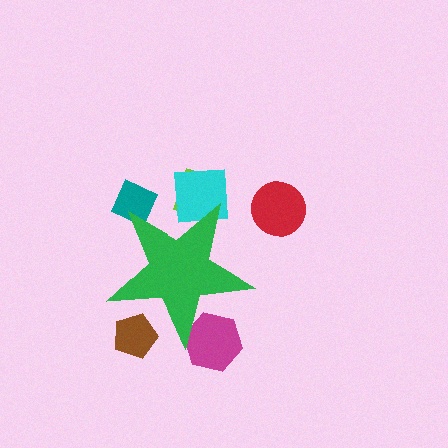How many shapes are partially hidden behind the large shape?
5 shapes are partially hidden.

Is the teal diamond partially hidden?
Yes, the teal diamond is partially hidden behind the green star.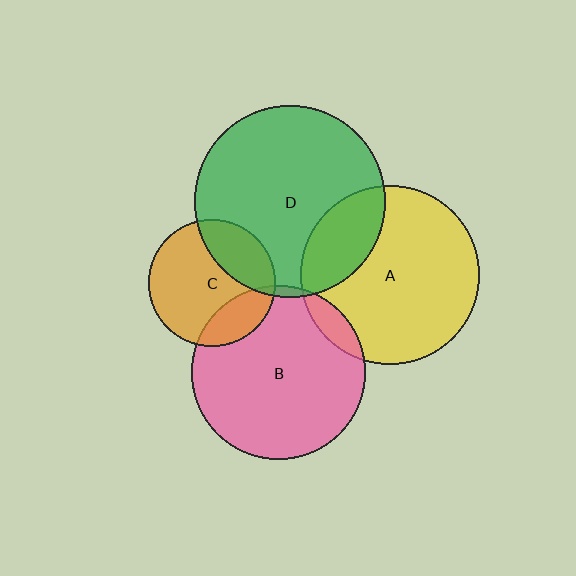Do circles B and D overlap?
Yes.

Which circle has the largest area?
Circle D (green).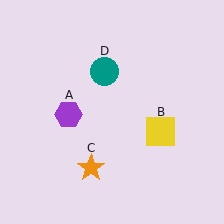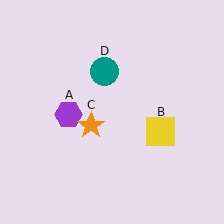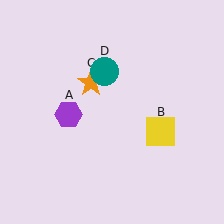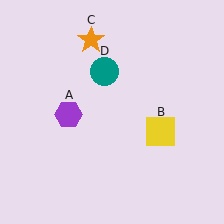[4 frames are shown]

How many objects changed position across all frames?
1 object changed position: orange star (object C).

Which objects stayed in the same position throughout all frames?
Purple hexagon (object A) and yellow square (object B) and teal circle (object D) remained stationary.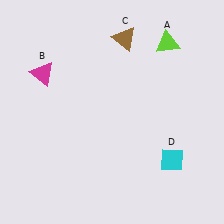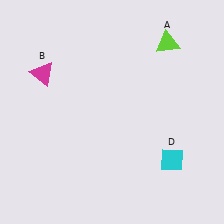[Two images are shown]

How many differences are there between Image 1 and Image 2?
There is 1 difference between the two images.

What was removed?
The brown triangle (C) was removed in Image 2.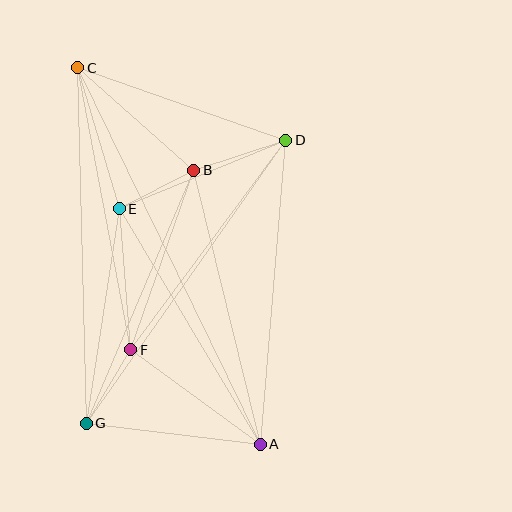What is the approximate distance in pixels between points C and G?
The distance between C and G is approximately 356 pixels.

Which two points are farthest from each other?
Points A and C are farthest from each other.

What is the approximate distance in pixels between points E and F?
The distance between E and F is approximately 142 pixels.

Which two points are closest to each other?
Points B and E are closest to each other.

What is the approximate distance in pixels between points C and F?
The distance between C and F is approximately 287 pixels.